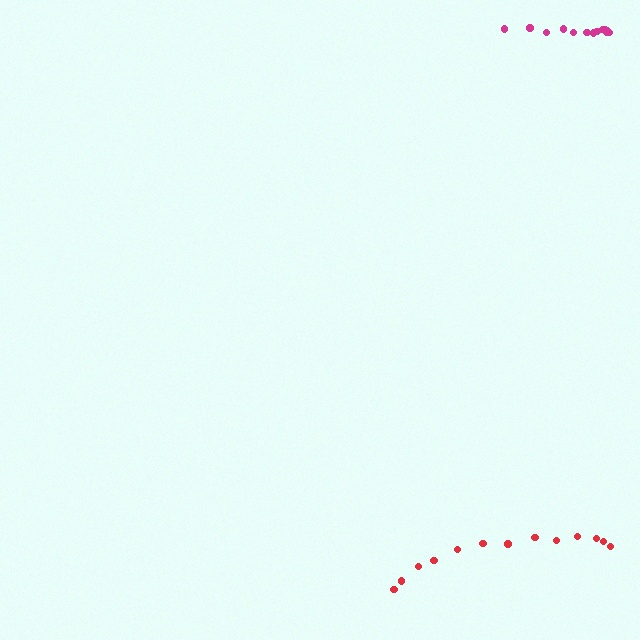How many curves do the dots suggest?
There are 2 distinct paths.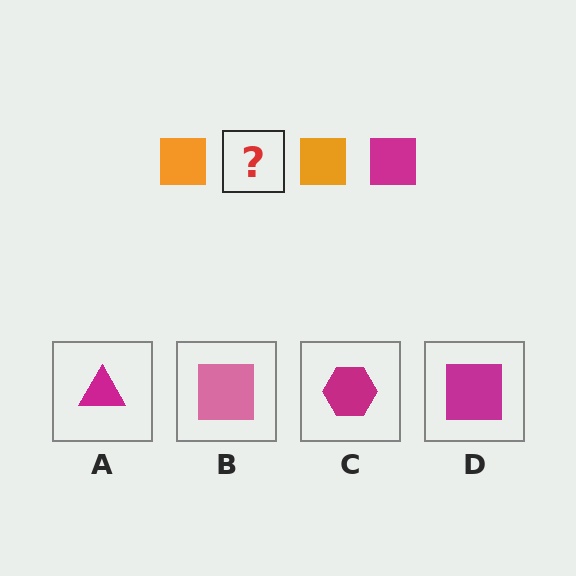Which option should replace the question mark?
Option D.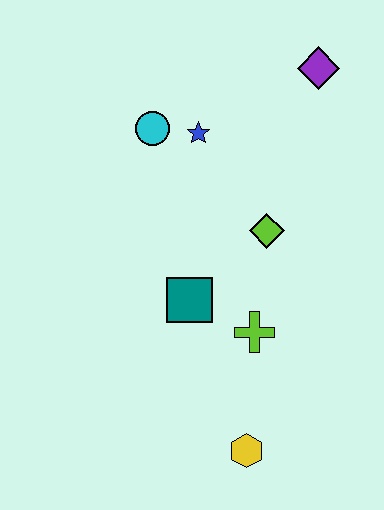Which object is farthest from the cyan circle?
The yellow hexagon is farthest from the cyan circle.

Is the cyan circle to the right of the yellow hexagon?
No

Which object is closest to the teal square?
The lime cross is closest to the teal square.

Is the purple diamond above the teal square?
Yes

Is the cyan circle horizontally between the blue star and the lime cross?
No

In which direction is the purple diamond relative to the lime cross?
The purple diamond is above the lime cross.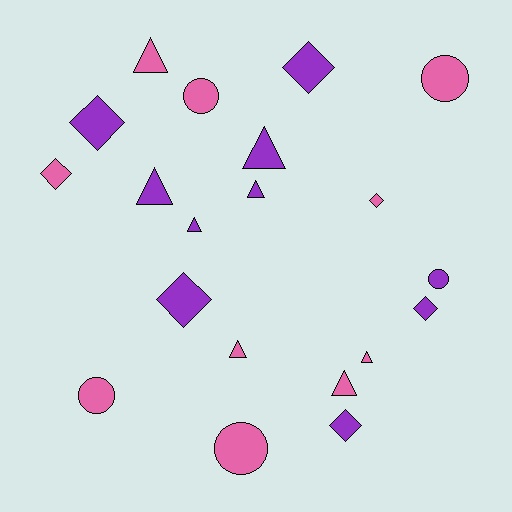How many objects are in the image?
There are 20 objects.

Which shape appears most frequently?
Triangle, with 8 objects.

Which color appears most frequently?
Purple, with 10 objects.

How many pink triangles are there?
There are 4 pink triangles.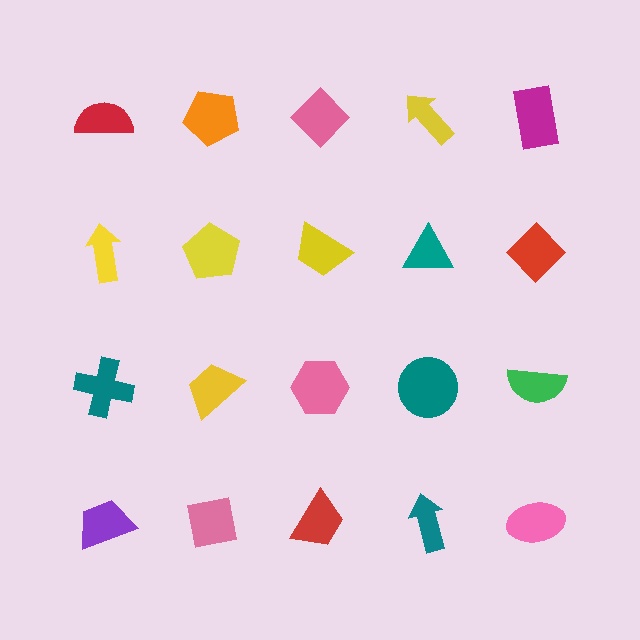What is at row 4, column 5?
A pink ellipse.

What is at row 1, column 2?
An orange pentagon.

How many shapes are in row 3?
5 shapes.